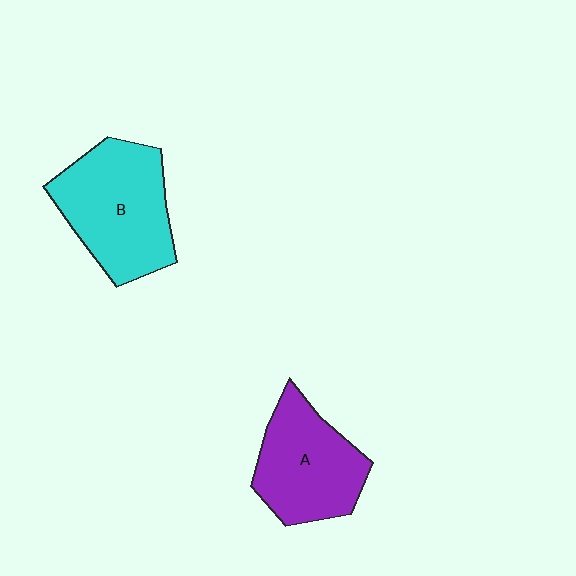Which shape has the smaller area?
Shape A (purple).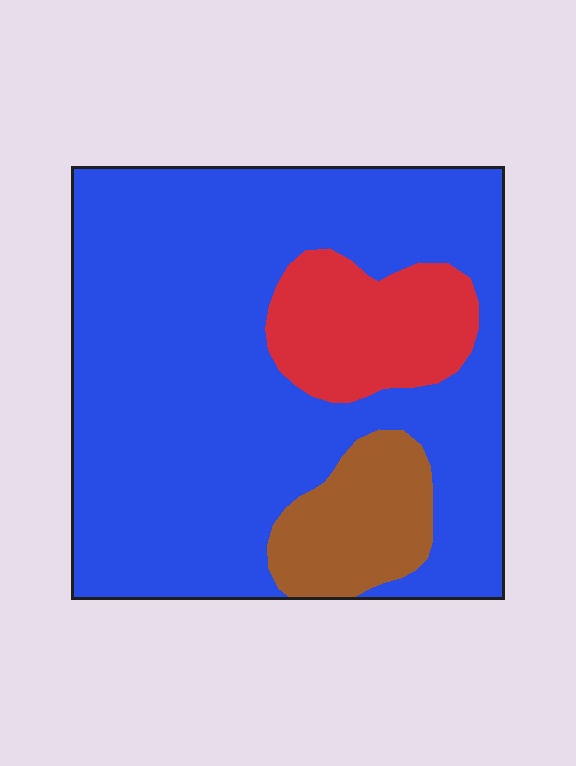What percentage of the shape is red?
Red covers around 15% of the shape.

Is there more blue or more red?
Blue.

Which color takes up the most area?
Blue, at roughly 75%.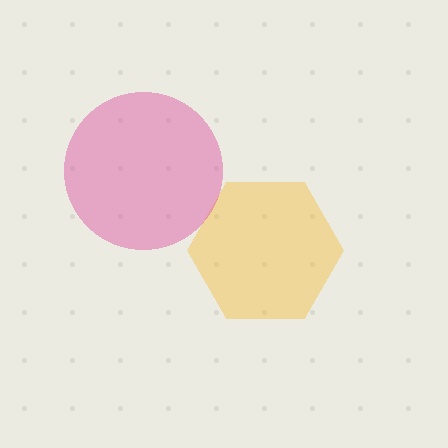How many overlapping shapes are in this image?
There are 2 overlapping shapes in the image.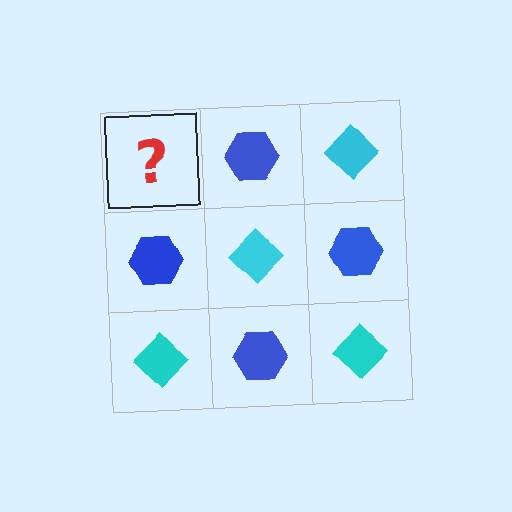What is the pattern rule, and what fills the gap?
The rule is that it alternates cyan diamond and blue hexagon in a checkerboard pattern. The gap should be filled with a cyan diamond.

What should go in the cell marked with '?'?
The missing cell should contain a cyan diamond.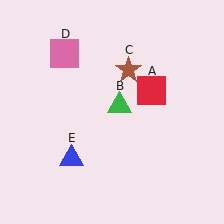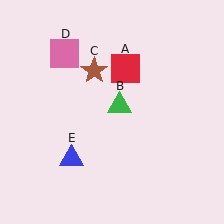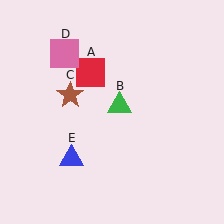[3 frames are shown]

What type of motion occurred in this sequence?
The red square (object A), brown star (object C) rotated counterclockwise around the center of the scene.